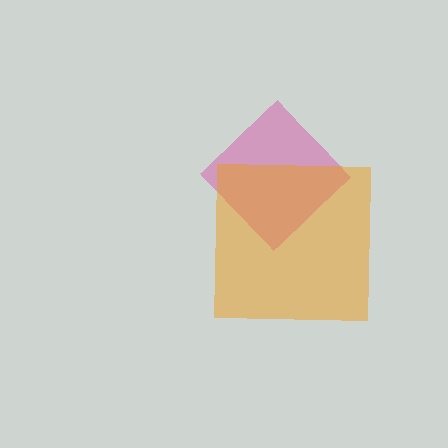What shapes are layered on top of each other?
The layered shapes are: a magenta diamond, an orange square.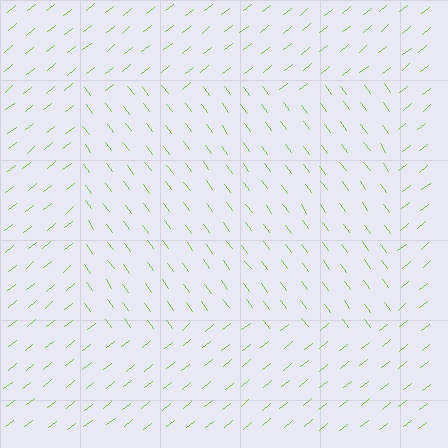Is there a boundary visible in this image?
Yes, there is a texture boundary formed by a change in line orientation.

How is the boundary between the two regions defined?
The boundary is defined purely by a change in line orientation (approximately 88 degrees difference). All lines are the same color and thickness.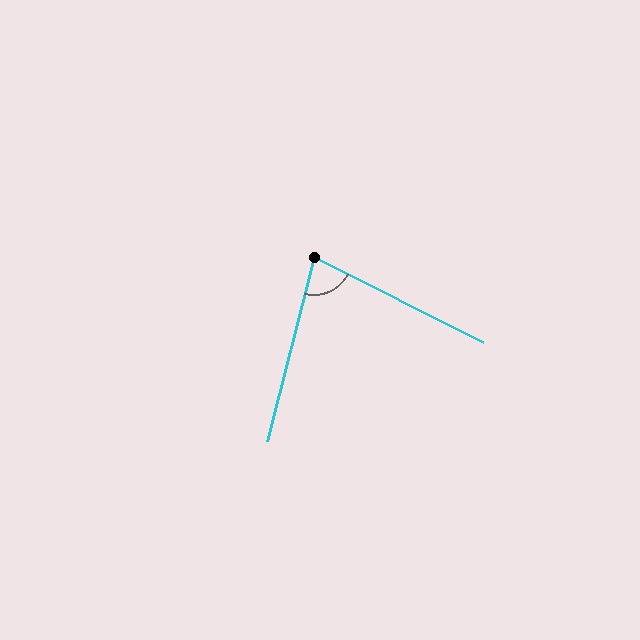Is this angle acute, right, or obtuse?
It is acute.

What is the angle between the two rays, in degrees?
Approximately 78 degrees.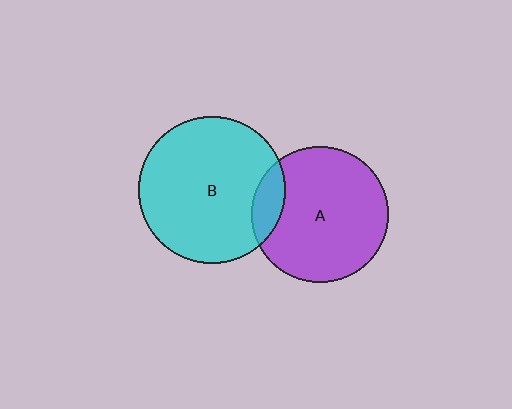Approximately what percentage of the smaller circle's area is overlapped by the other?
Approximately 15%.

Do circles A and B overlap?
Yes.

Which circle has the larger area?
Circle B (cyan).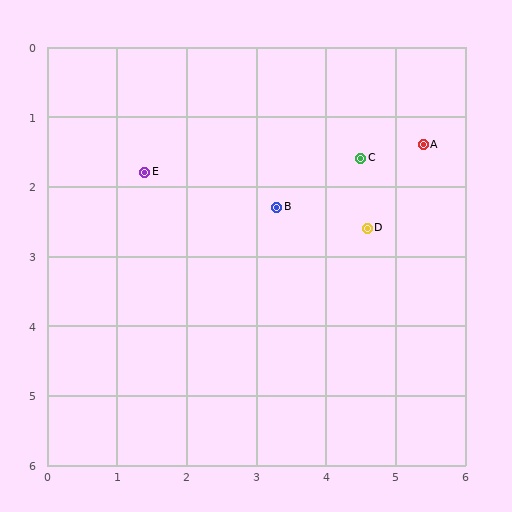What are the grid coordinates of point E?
Point E is at approximately (1.4, 1.8).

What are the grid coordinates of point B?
Point B is at approximately (3.3, 2.3).